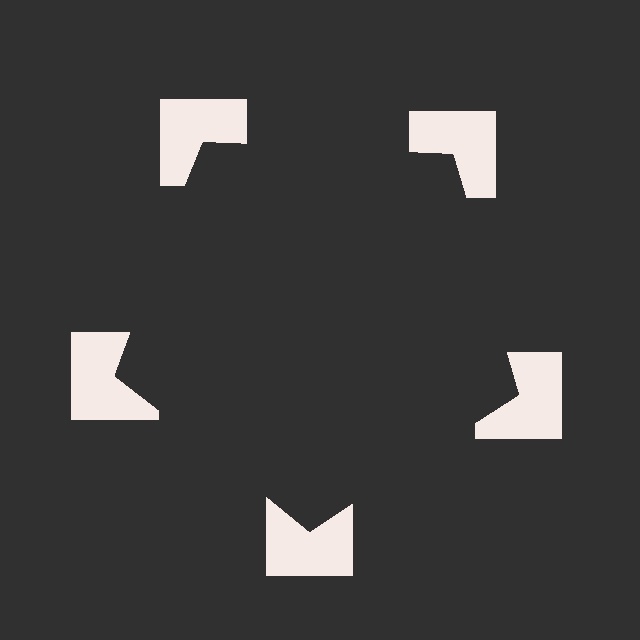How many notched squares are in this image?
There are 5 — one at each vertex of the illusory pentagon.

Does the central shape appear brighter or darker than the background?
It typically appears slightly darker than the background, even though no actual brightness change is drawn.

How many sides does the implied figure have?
5 sides.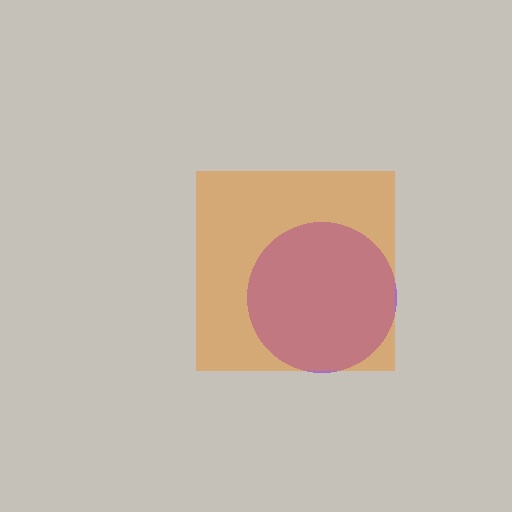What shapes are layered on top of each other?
The layered shapes are: a purple circle, an orange square.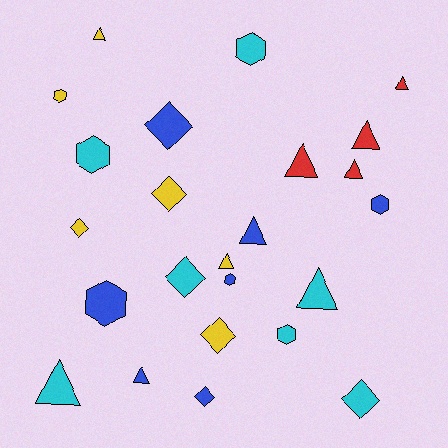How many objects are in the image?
There are 24 objects.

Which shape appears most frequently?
Triangle, with 10 objects.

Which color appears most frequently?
Cyan, with 7 objects.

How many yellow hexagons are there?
There is 1 yellow hexagon.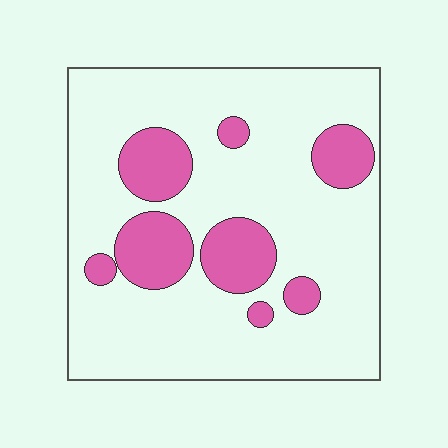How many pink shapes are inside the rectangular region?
8.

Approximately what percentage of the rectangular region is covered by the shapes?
Approximately 20%.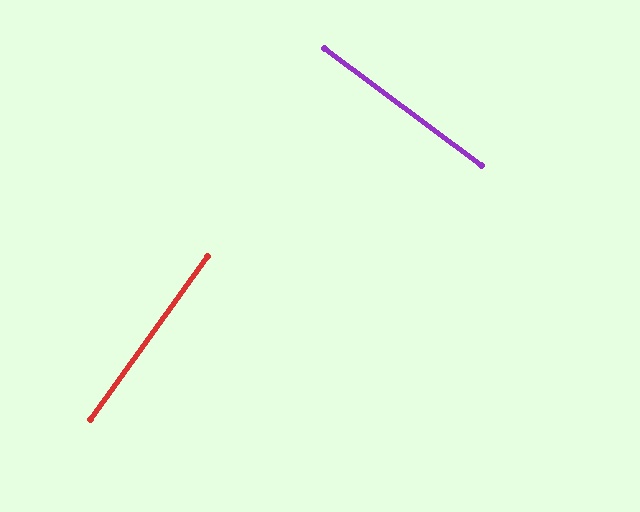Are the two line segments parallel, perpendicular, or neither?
Perpendicular — they meet at approximately 89°.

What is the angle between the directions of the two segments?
Approximately 89 degrees.